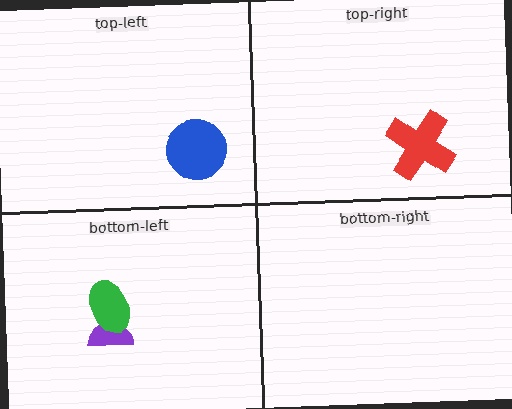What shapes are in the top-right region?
The red cross.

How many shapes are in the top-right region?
1.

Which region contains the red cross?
The top-right region.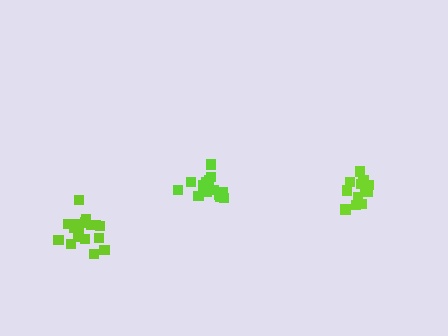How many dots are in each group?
Group 1: 12 dots, Group 2: 15 dots, Group 3: 17 dots (44 total).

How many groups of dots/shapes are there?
There are 3 groups.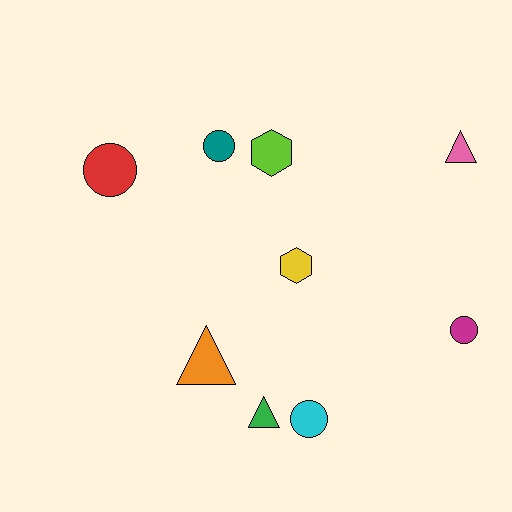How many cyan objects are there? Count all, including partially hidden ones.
There is 1 cyan object.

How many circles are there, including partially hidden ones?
There are 4 circles.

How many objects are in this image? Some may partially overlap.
There are 9 objects.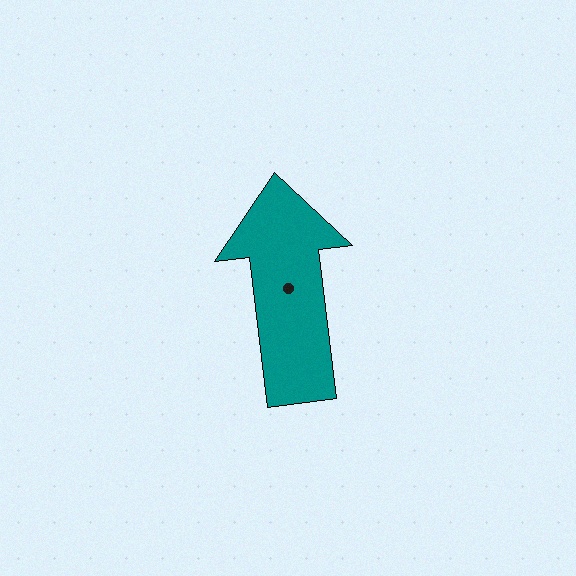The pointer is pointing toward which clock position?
Roughly 12 o'clock.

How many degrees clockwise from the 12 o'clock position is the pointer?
Approximately 353 degrees.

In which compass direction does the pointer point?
North.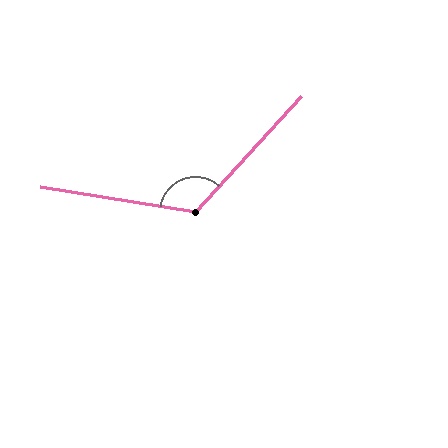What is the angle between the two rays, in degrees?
Approximately 123 degrees.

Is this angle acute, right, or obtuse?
It is obtuse.